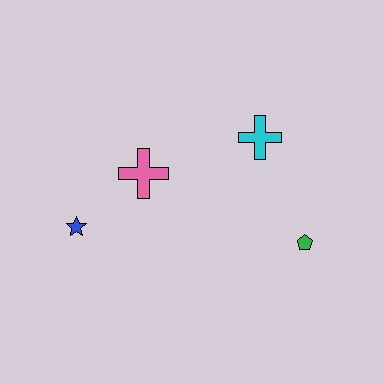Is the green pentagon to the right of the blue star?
Yes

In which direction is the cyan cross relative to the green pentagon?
The cyan cross is above the green pentagon.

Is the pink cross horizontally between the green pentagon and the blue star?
Yes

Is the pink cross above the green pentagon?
Yes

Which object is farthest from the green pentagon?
The blue star is farthest from the green pentagon.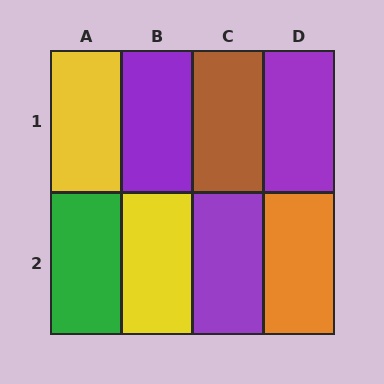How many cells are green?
1 cell is green.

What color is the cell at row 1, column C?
Brown.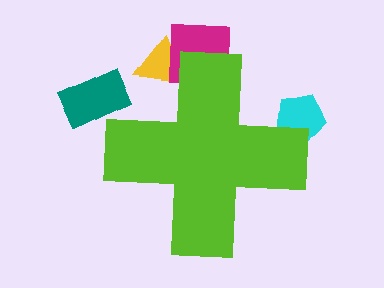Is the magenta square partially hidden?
Yes, the magenta square is partially hidden behind the lime cross.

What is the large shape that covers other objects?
A lime cross.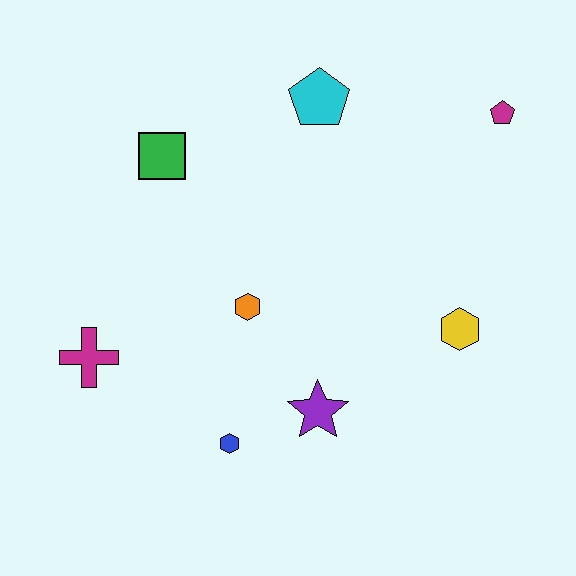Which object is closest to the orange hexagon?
The purple star is closest to the orange hexagon.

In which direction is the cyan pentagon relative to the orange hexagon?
The cyan pentagon is above the orange hexagon.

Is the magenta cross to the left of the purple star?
Yes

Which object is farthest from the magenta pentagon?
The magenta cross is farthest from the magenta pentagon.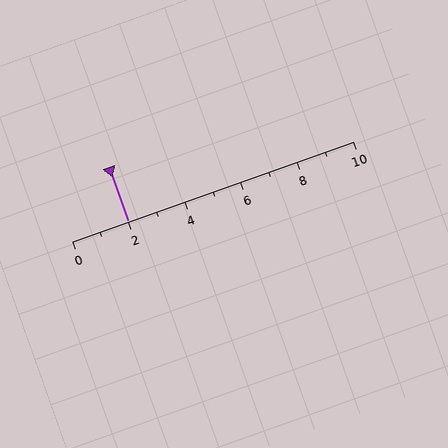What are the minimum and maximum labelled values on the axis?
The axis runs from 0 to 10.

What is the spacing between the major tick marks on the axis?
The major ticks are spaced 2 apart.